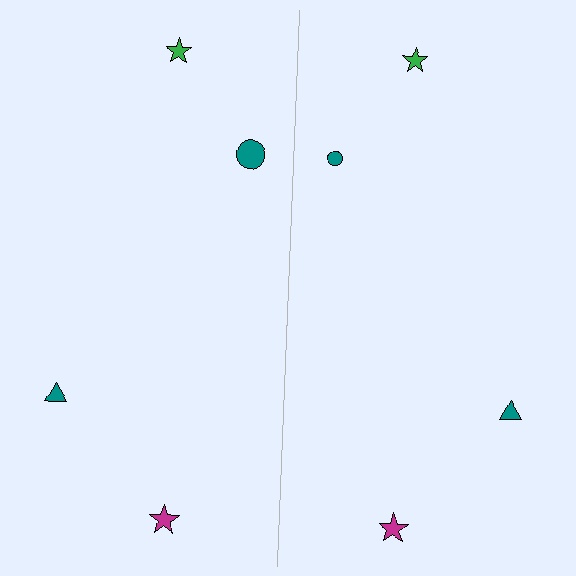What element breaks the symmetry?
The teal circle on the right side has a different size than its mirror counterpart.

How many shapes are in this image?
There are 8 shapes in this image.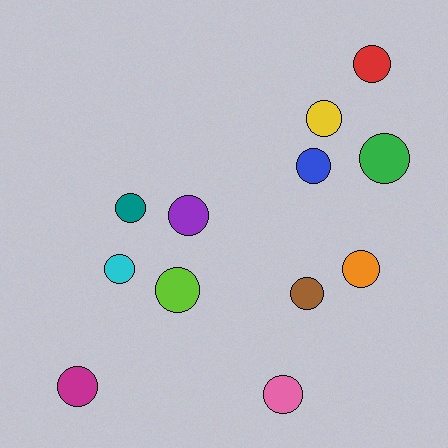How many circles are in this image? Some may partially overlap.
There are 12 circles.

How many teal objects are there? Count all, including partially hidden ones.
There is 1 teal object.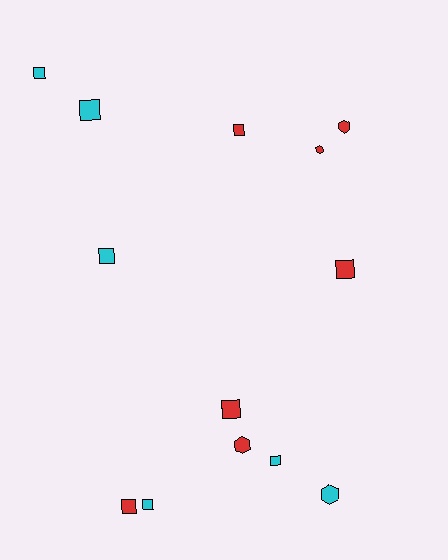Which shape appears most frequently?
Square, with 9 objects.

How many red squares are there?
There are 4 red squares.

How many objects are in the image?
There are 13 objects.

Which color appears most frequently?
Red, with 7 objects.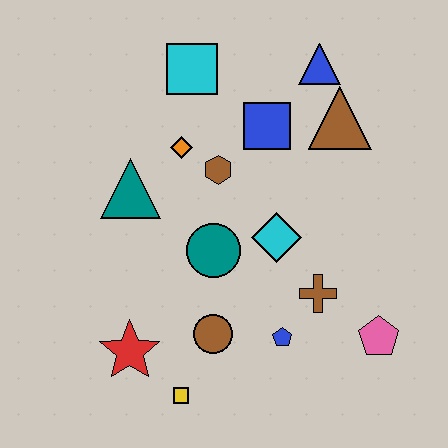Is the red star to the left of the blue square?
Yes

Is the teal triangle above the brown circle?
Yes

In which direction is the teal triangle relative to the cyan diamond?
The teal triangle is to the left of the cyan diamond.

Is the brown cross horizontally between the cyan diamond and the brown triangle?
Yes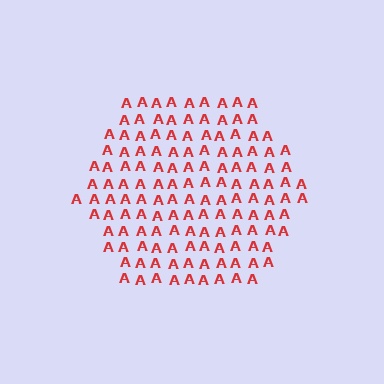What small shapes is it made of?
It is made of small letter A's.